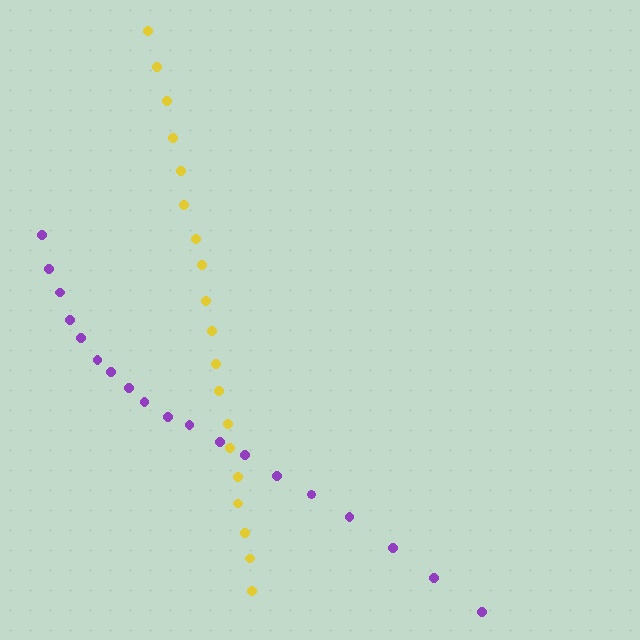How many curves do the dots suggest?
There are 2 distinct paths.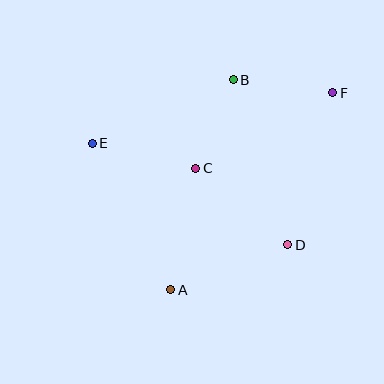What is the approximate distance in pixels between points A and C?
The distance between A and C is approximately 124 pixels.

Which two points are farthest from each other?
Points A and F are farthest from each other.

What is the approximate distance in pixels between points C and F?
The distance between C and F is approximately 156 pixels.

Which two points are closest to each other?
Points B and C are closest to each other.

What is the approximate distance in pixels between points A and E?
The distance between A and E is approximately 166 pixels.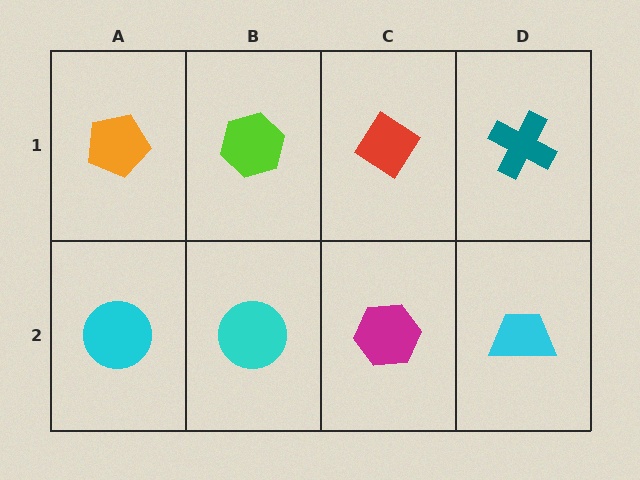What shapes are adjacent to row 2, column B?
A lime hexagon (row 1, column B), a cyan circle (row 2, column A), a magenta hexagon (row 2, column C).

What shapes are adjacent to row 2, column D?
A teal cross (row 1, column D), a magenta hexagon (row 2, column C).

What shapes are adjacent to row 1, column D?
A cyan trapezoid (row 2, column D), a red diamond (row 1, column C).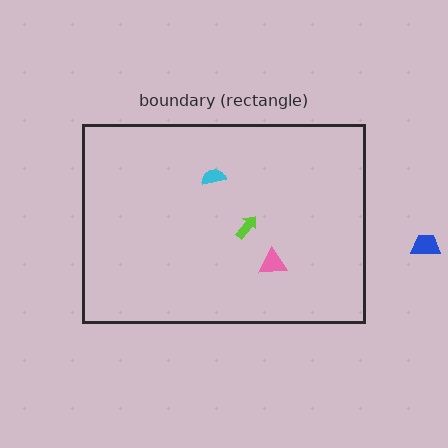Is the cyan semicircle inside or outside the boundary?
Inside.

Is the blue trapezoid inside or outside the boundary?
Outside.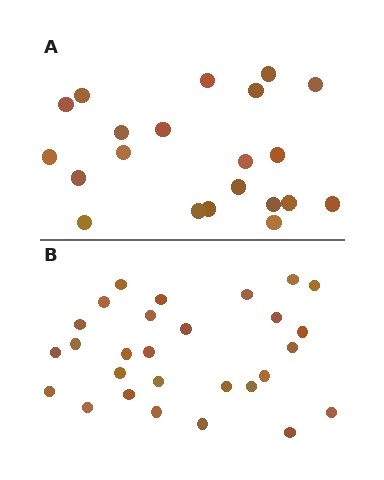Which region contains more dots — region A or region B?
Region B (the bottom region) has more dots.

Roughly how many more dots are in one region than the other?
Region B has roughly 8 or so more dots than region A.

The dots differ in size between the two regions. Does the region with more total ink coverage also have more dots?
No. Region A has more total ink coverage because its dots are larger, but region B actually contains more individual dots. Total area can be misleading — the number of items is what matters here.